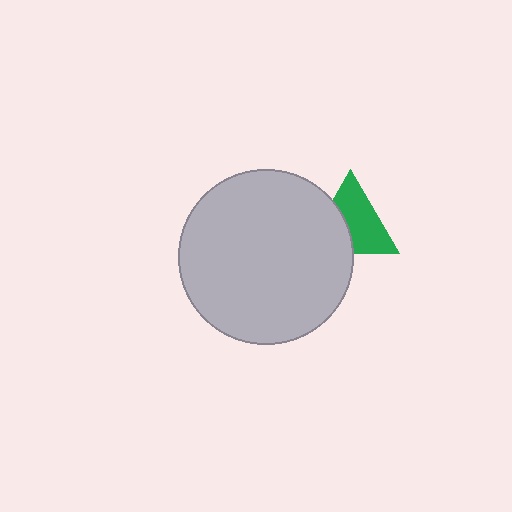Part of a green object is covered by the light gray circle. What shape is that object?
It is a triangle.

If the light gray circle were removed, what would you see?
You would see the complete green triangle.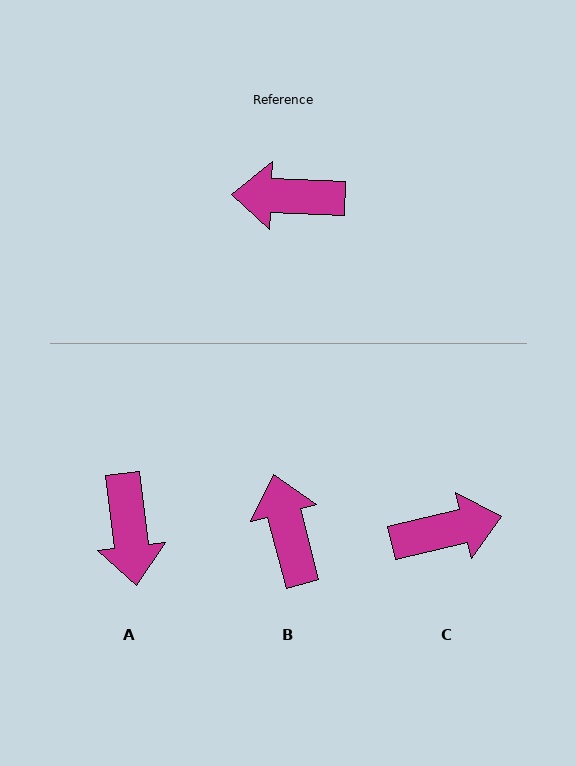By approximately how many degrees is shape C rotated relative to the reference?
Approximately 164 degrees clockwise.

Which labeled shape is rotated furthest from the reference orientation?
C, about 164 degrees away.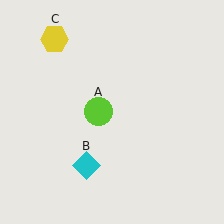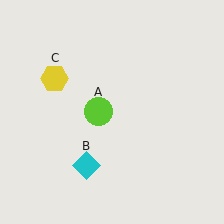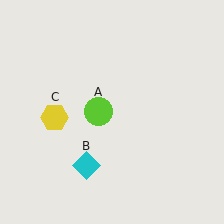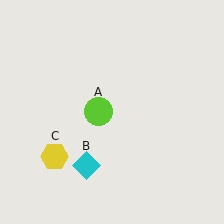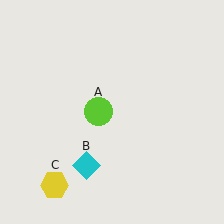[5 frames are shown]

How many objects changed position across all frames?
1 object changed position: yellow hexagon (object C).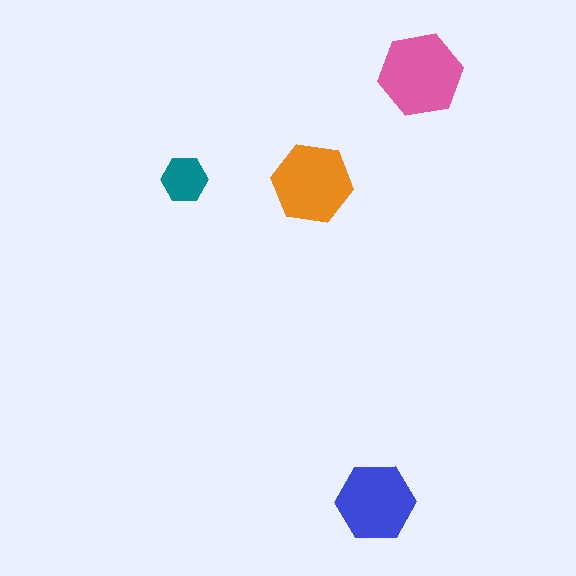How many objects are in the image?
There are 4 objects in the image.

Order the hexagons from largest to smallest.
the pink one, the orange one, the blue one, the teal one.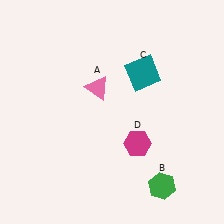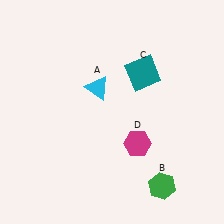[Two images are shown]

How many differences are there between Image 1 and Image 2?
There is 1 difference between the two images.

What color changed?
The triangle (A) changed from pink in Image 1 to cyan in Image 2.